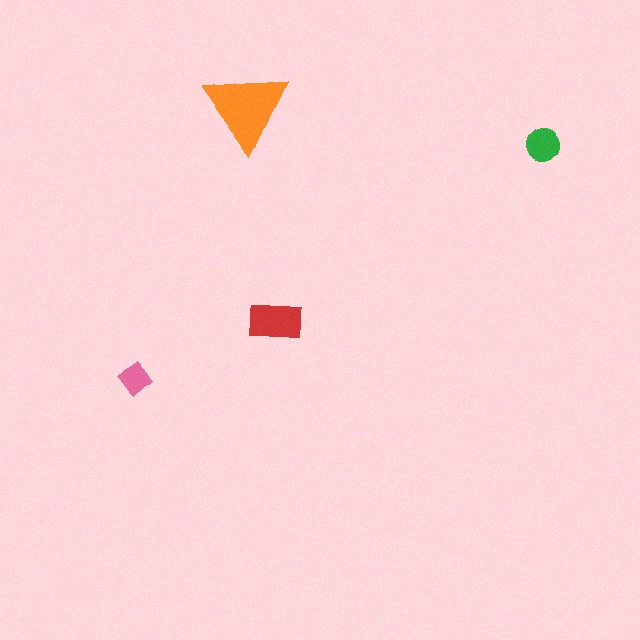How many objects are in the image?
There are 4 objects in the image.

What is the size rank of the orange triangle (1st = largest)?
1st.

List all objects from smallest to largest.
The pink diamond, the green circle, the red rectangle, the orange triangle.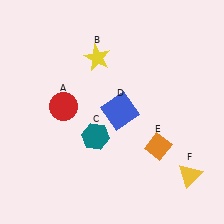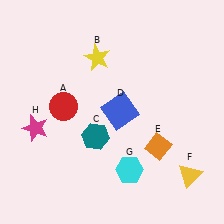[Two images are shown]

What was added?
A cyan hexagon (G), a magenta star (H) were added in Image 2.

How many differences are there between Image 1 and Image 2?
There are 2 differences between the two images.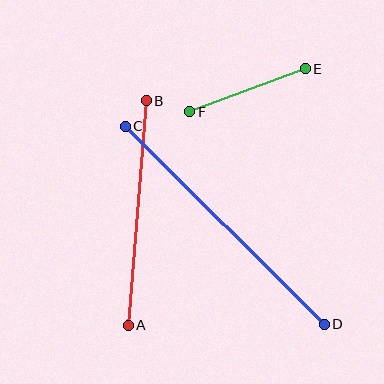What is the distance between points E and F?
The distance is approximately 123 pixels.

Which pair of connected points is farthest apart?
Points C and D are farthest apart.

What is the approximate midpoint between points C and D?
The midpoint is at approximately (225, 225) pixels.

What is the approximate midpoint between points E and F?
The midpoint is at approximately (247, 90) pixels.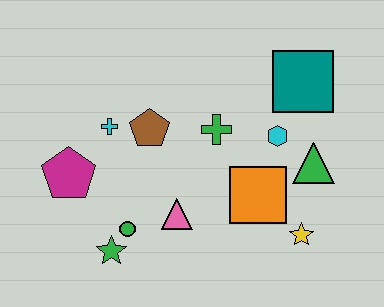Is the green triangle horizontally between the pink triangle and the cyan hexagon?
No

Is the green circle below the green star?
No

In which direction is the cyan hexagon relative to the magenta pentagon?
The cyan hexagon is to the right of the magenta pentagon.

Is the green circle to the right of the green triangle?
No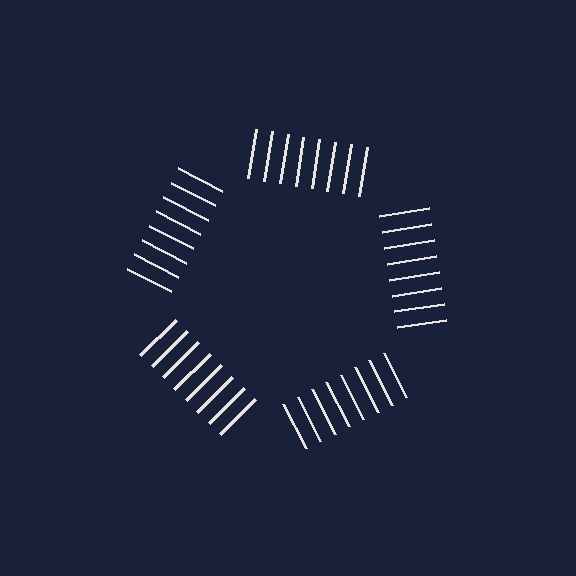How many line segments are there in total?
40 — 8 along each of the 5 edges.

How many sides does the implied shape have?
5 sides — the line-ends trace a pentagon.